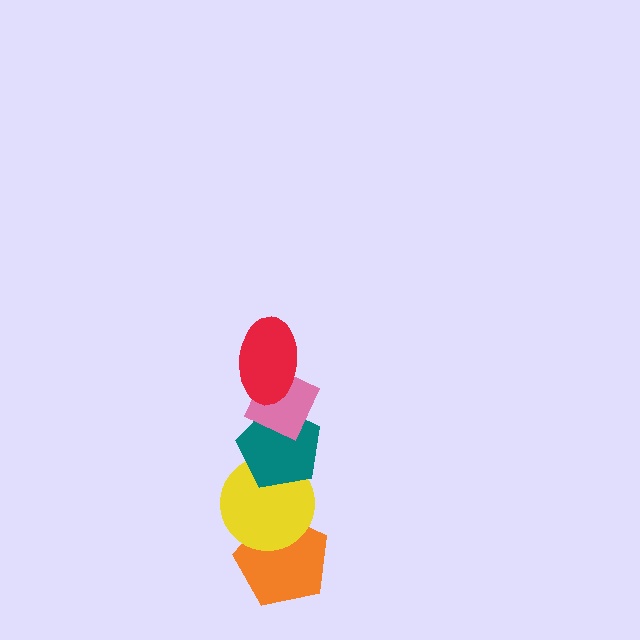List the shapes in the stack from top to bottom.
From top to bottom: the red ellipse, the pink diamond, the teal pentagon, the yellow circle, the orange pentagon.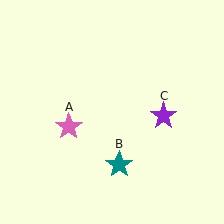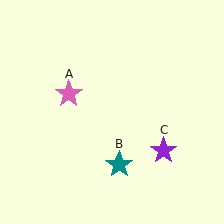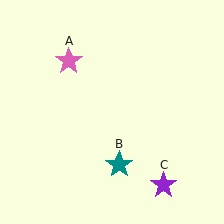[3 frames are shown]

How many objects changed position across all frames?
2 objects changed position: pink star (object A), purple star (object C).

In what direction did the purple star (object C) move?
The purple star (object C) moved down.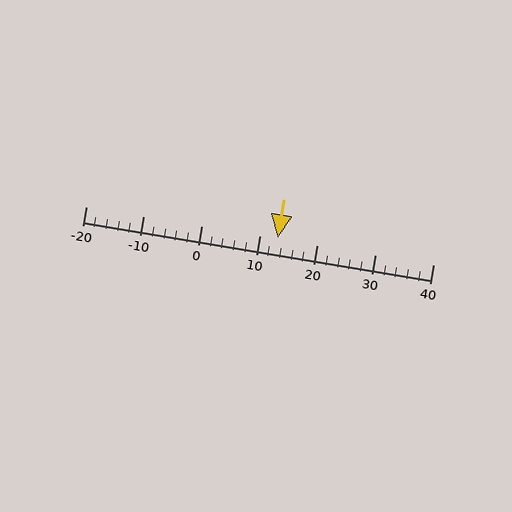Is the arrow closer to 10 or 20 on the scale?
The arrow is closer to 10.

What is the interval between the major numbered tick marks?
The major tick marks are spaced 10 units apart.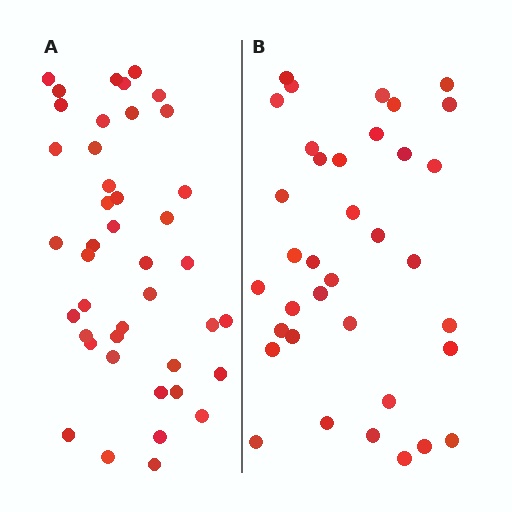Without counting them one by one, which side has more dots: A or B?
Region A (the left region) has more dots.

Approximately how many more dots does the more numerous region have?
Region A has about 6 more dots than region B.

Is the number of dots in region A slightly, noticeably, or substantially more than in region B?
Region A has only slightly more — the two regions are fairly close. The ratio is roughly 1.2 to 1.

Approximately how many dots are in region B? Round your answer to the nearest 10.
About 40 dots. (The exact count is 36, which rounds to 40.)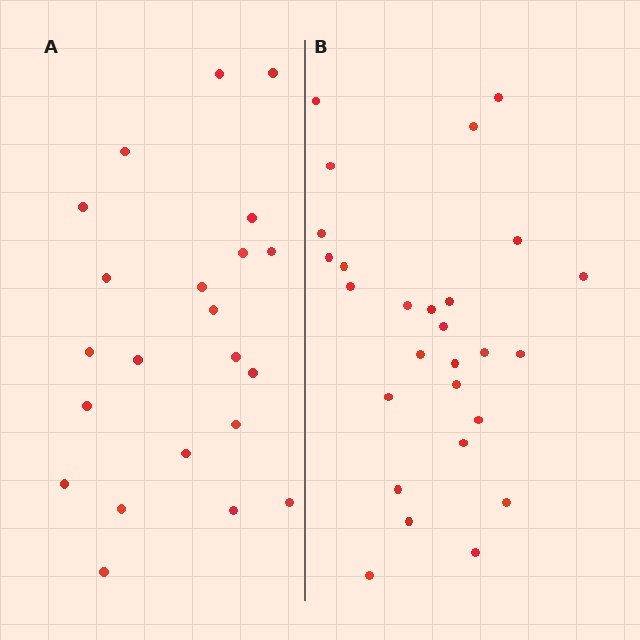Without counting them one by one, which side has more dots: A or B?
Region B (the right region) has more dots.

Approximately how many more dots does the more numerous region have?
Region B has about 5 more dots than region A.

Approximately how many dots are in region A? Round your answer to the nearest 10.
About 20 dots. (The exact count is 22, which rounds to 20.)